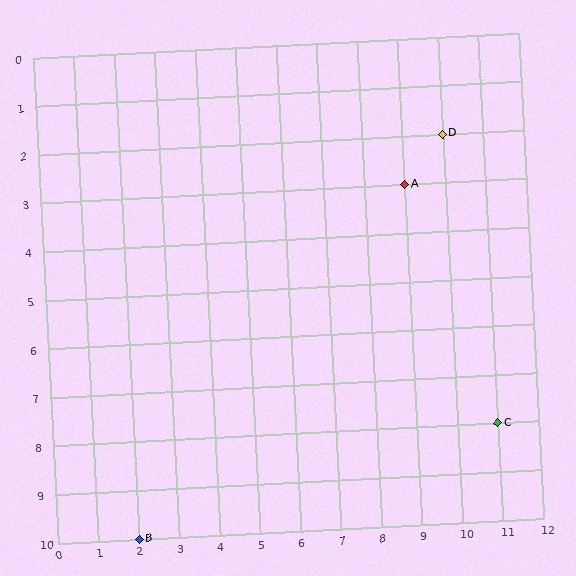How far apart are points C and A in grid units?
Points C and A are 2 columns and 5 rows apart (about 5.4 grid units diagonally).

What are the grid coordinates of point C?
Point C is at grid coordinates (11, 8).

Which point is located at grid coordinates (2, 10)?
Point B is at (2, 10).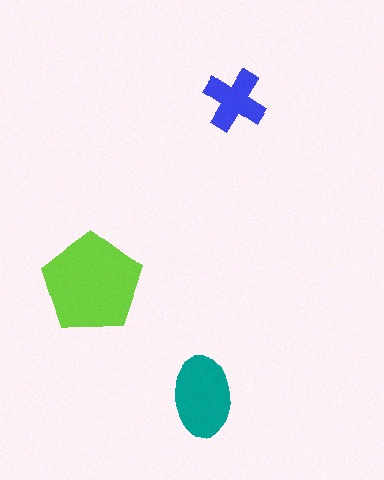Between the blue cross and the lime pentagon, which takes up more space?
The lime pentagon.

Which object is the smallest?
The blue cross.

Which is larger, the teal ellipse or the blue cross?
The teal ellipse.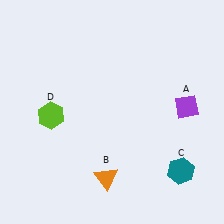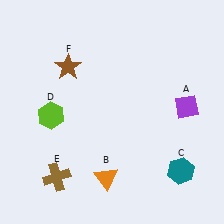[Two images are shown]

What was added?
A brown cross (E), a brown star (F) were added in Image 2.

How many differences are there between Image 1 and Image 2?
There are 2 differences between the two images.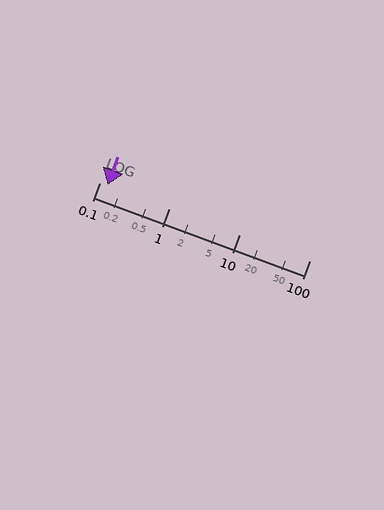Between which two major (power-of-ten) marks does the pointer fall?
The pointer is between 0.1 and 1.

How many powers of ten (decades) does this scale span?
The scale spans 3 decades, from 0.1 to 100.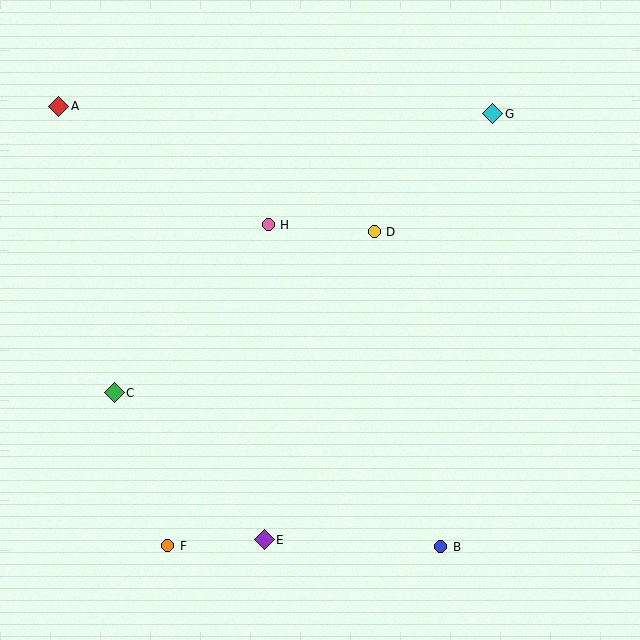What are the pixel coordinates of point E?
Point E is at (264, 540).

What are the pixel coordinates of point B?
Point B is at (441, 547).